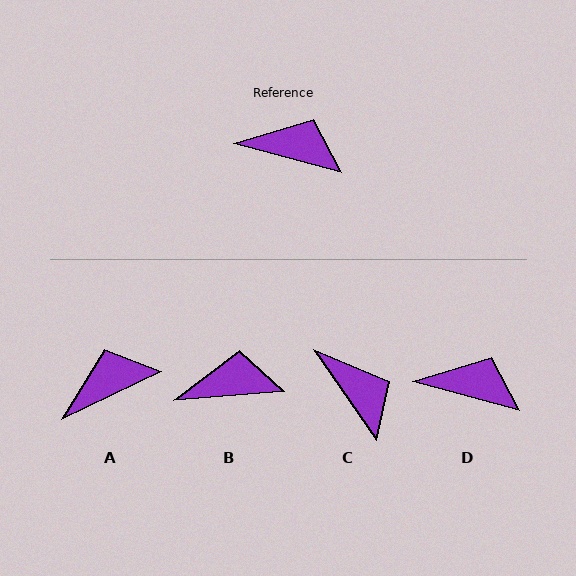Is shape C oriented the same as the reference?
No, it is off by about 40 degrees.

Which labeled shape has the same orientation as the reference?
D.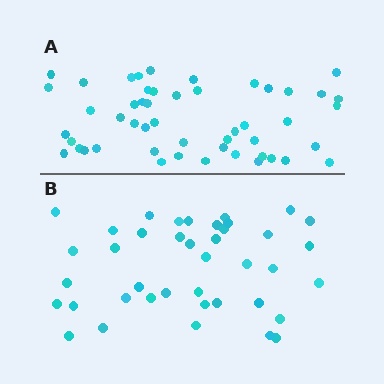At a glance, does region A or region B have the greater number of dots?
Region A (the top region) has more dots.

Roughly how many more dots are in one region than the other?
Region A has roughly 10 or so more dots than region B.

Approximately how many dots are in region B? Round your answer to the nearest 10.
About 40 dots.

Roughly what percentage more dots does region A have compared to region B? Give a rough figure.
About 25% more.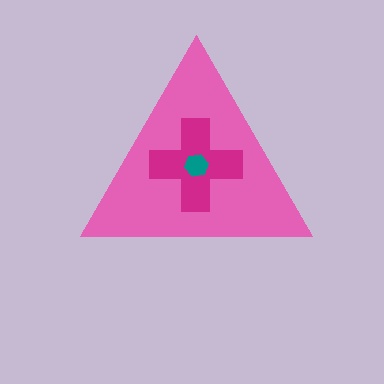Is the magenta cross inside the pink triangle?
Yes.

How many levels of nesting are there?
3.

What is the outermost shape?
The pink triangle.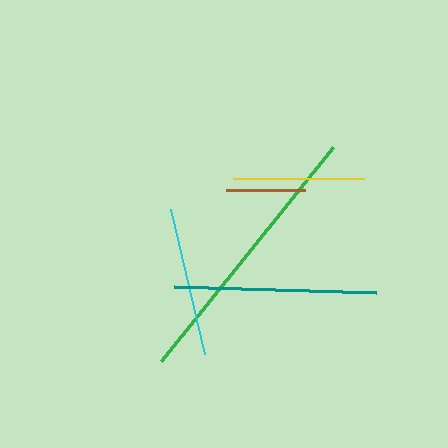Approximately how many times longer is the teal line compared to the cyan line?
The teal line is approximately 1.3 times the length of the cyan line.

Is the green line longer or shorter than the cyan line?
The green line is longer than the cyan line.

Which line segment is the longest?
The green line is the longest at approximately 275 pixels.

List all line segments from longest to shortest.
From longest to shortest: green, teal, cyan, yellow, brown.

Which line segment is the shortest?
The brown line is the shortest at approximately 79 pixels.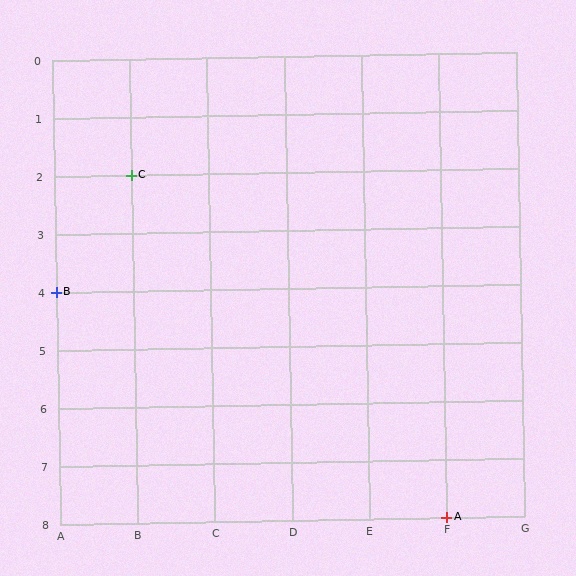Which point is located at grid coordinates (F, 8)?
Point A is at (F, 8).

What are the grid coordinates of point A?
Point A is at grid coordinates (F, 8).